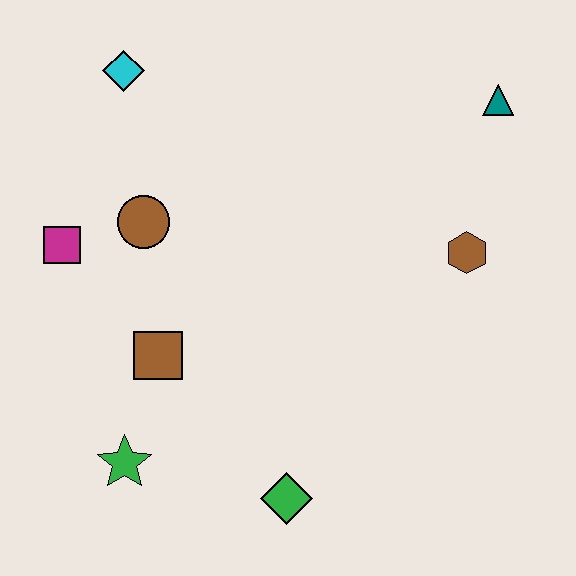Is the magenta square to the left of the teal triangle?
Yes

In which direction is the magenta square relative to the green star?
The magenta square is above the green star.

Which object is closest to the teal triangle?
The brown hexagon is closest to the teal triangle.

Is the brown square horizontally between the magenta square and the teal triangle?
Yes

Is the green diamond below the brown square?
Yes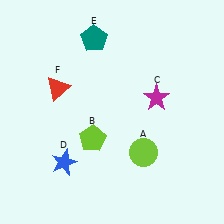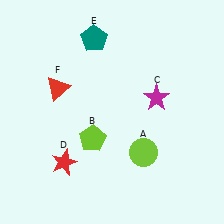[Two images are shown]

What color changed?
The star (D) changed from blue in Image 1 to red in Image 2.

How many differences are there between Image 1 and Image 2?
There is 1 difference between the two images.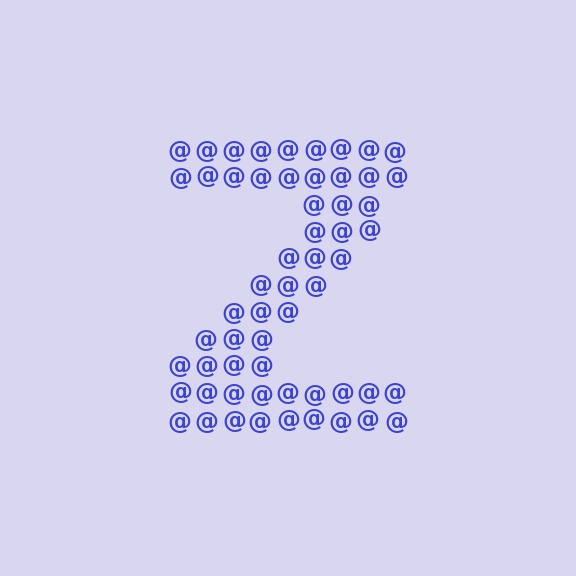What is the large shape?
The large shape is the letter Z.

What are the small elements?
The small elements are at signs.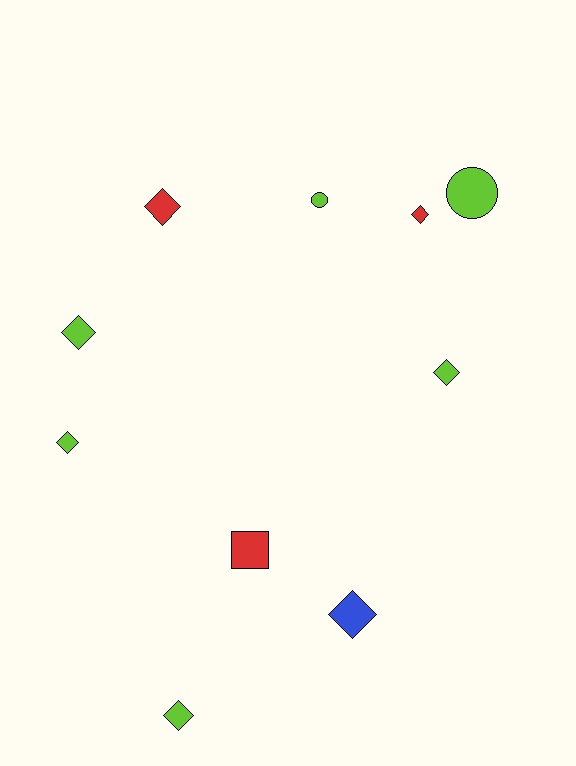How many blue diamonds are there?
There is 1 blue diamond.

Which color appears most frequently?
Lime, with 6 objects.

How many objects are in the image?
There are 10 objects.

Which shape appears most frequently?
Diamond, with 7 objects.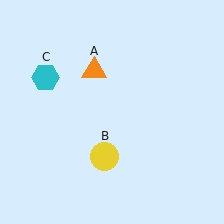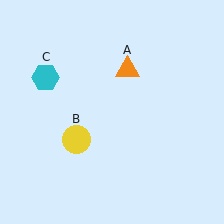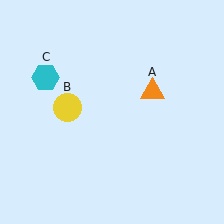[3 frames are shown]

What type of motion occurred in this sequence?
The orange triangle (object A), yellow circle (object B) rotated clockwise around the center of the scene.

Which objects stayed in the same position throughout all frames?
Cyan hexagon (object C) remained stationary.